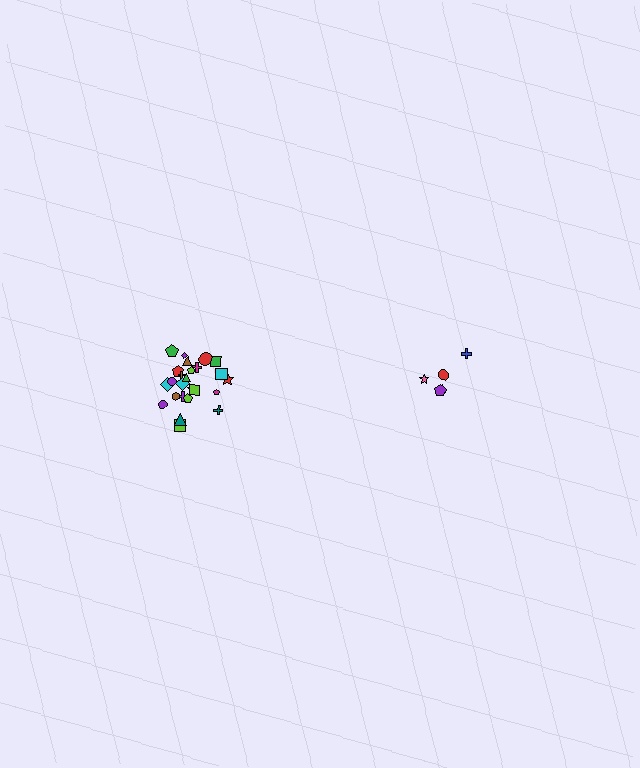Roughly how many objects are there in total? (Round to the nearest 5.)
Roughly 30 objects in total.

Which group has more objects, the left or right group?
The left group.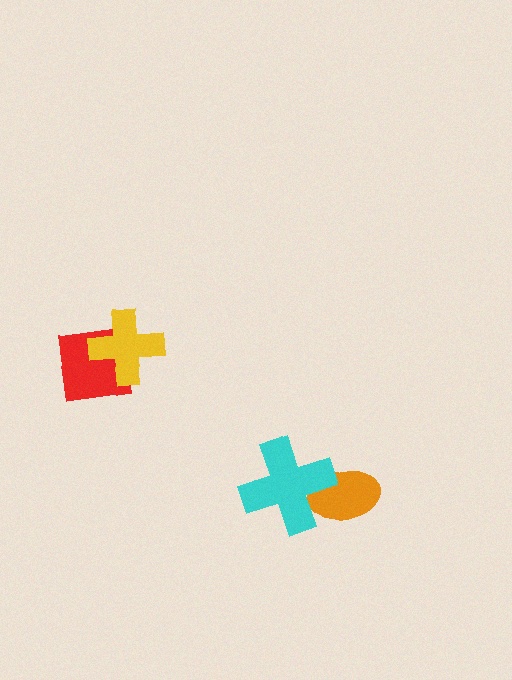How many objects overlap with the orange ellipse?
1 object overlaps with the orange ellipse.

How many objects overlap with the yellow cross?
1 object overlaps with the yellow cross.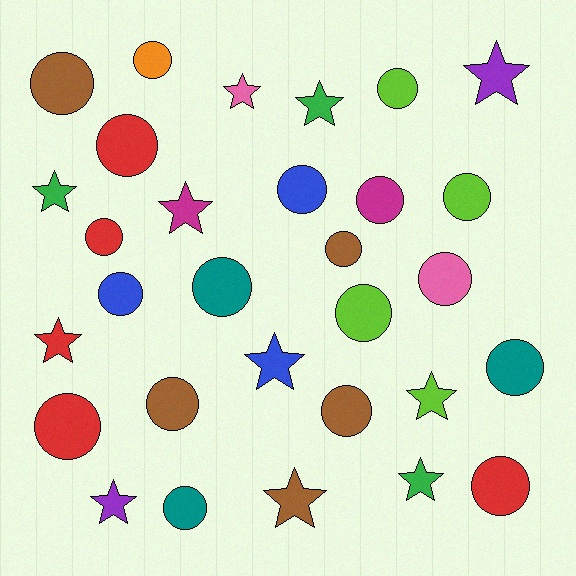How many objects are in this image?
There are 30 objects.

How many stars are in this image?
There are 11 stars.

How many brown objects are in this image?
There are 5 brown objects.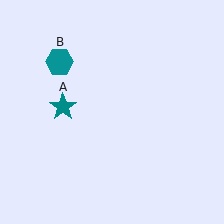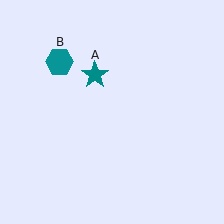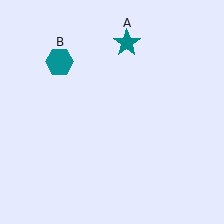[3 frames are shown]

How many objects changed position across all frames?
1 object changed position: teal star (object A).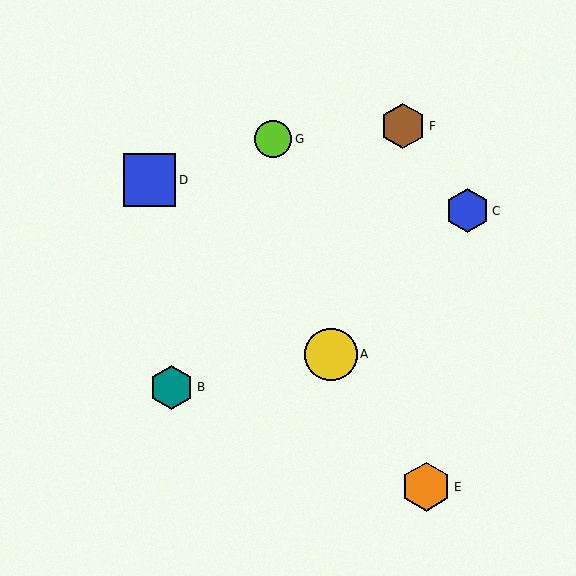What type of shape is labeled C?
Shape C is a blue hexagon.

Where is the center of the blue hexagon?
The center of the blue hexagon is at (468, 211).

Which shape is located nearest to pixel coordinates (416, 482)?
The orange hexagon (labeled E) at (426, 487) is nearest to that location.